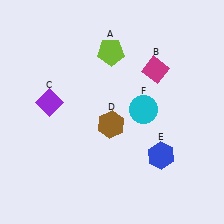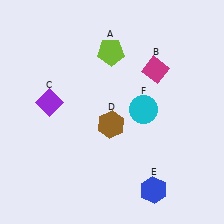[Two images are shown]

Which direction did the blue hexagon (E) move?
The blue hexagon (E) moved down.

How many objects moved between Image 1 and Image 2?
1 object moved between the two images.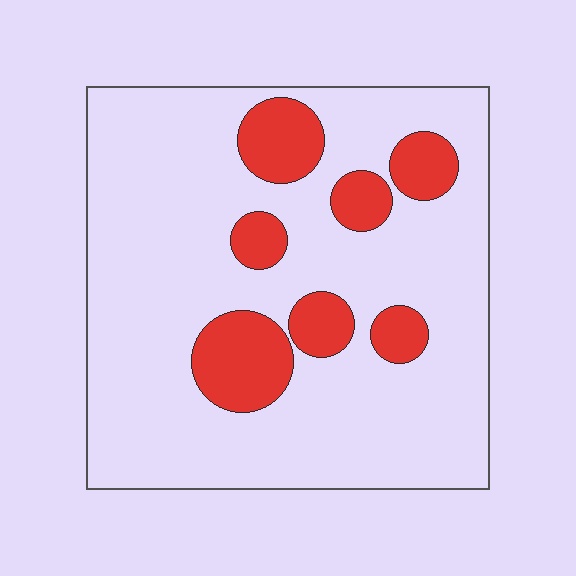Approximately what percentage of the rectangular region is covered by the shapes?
Approximately 20%.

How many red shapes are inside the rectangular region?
7.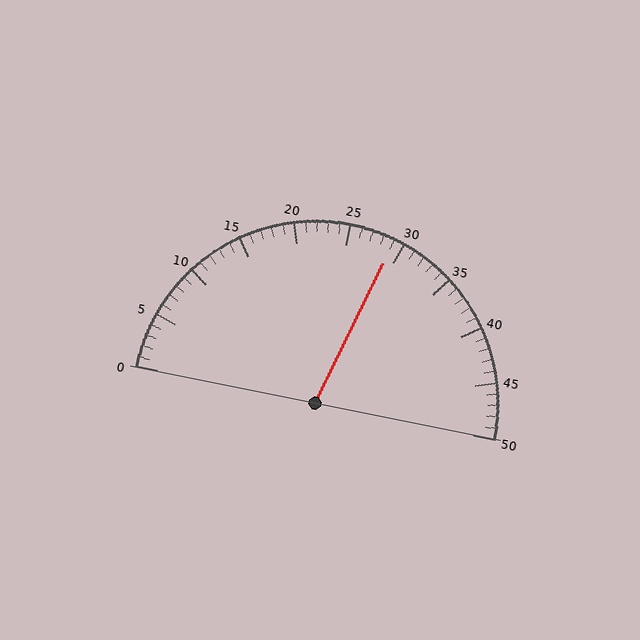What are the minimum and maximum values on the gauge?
The gauge ranges from 0 to 50.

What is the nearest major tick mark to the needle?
The nearest major tick mark is 30.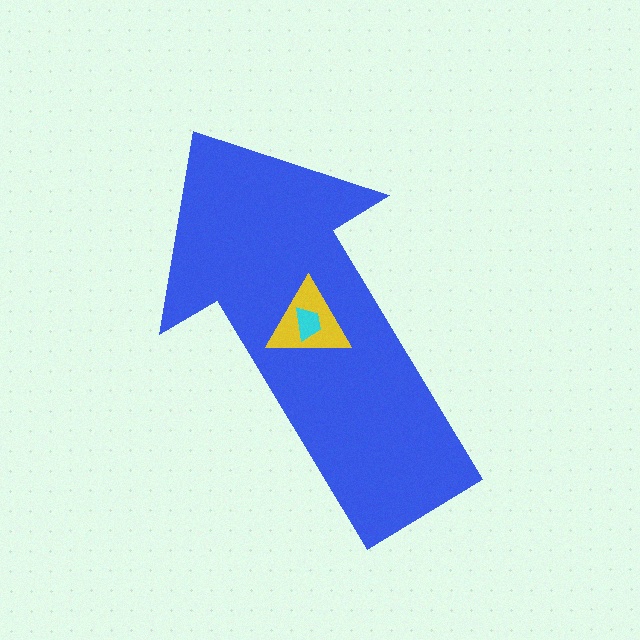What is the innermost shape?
The cyan trapezoid.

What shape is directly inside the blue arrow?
The yellow triangle.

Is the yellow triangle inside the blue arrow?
Yes.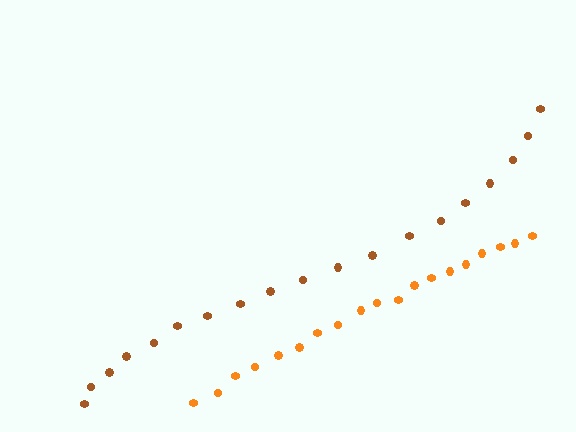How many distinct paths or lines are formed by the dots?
There are 2 distinct paths.